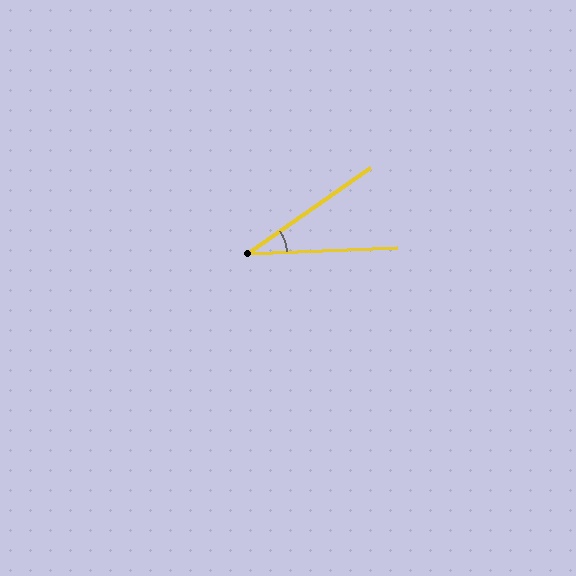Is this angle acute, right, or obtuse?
It is acute.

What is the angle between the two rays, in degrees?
Approximately 33 degrees.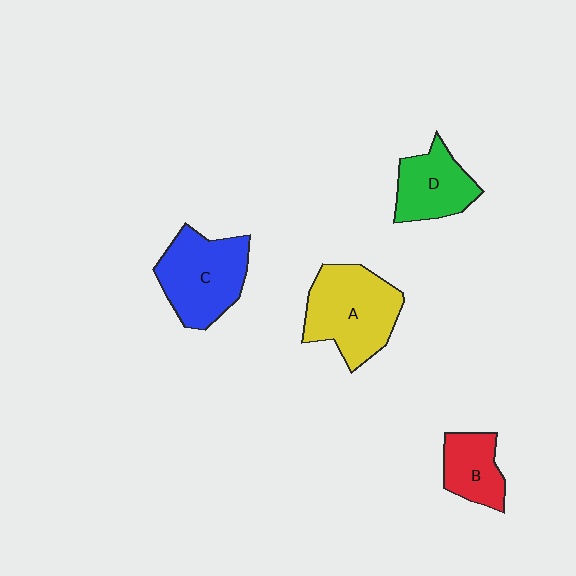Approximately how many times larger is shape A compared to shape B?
Approximately 1.9 times.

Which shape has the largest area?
Shape A (yellow).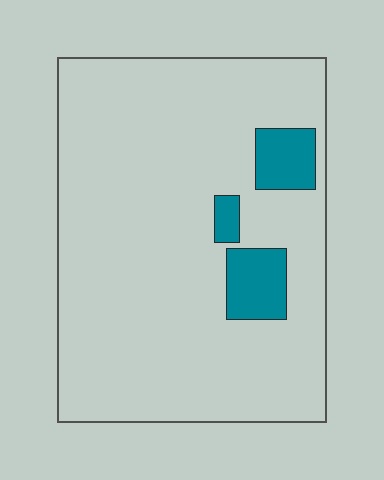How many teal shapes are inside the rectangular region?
3.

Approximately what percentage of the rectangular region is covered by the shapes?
Approximately 10%.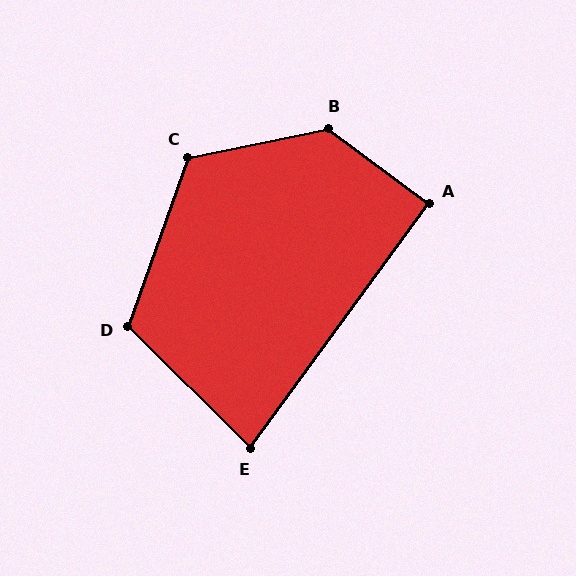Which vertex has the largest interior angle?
B, at approximately 132 degrees.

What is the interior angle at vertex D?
Approximately 115 degrees (obtuse).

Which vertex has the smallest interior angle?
E, at approximately 81 degrees.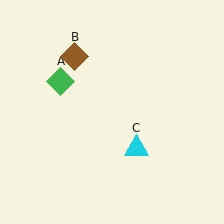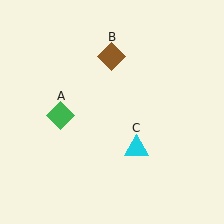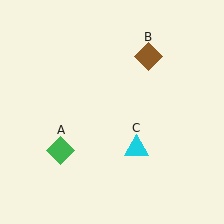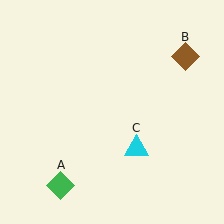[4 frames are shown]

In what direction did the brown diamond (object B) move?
The brown diamond (object B) moved right.